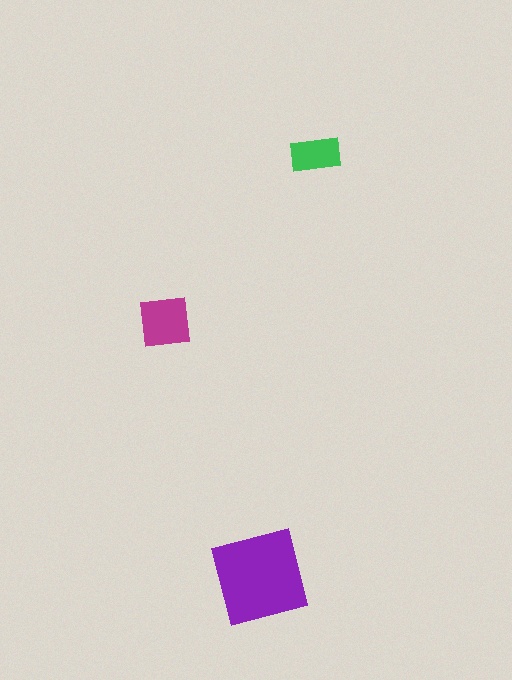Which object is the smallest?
The green rectangle.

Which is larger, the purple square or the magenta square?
The purple square.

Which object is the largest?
The purple square.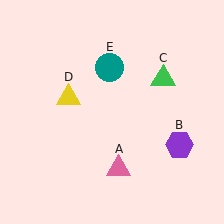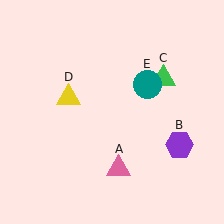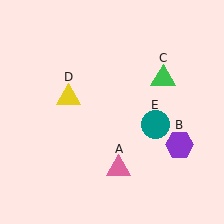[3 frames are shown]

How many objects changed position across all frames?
1 object changed position: teal circle (object E).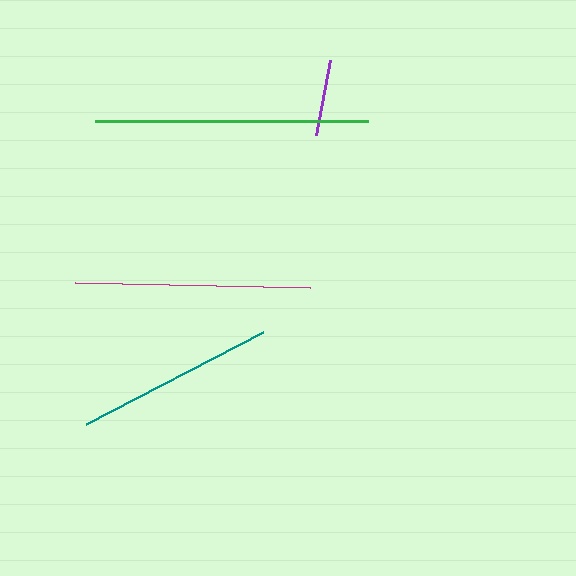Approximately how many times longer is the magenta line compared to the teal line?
The magenta line is approximately 1.2 times the length of the teal line.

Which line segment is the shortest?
The purple line is the shortest at approximately 76 pixels.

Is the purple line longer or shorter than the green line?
The green line is longer than the purple line.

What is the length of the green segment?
The green segment is approximately 273 pixels long.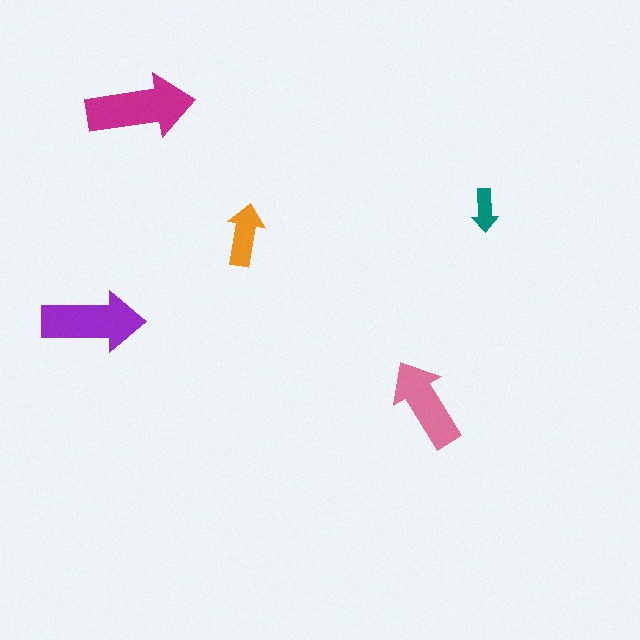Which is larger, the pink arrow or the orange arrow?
The pink one.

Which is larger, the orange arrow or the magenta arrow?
The magenta one.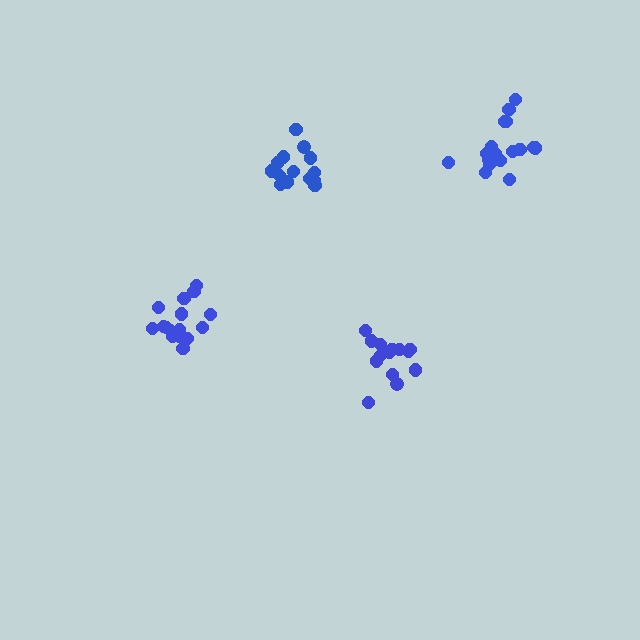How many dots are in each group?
Group 1: 14 dots, Group 2: 14 dots, Group 3: 17 dots, Group 4: 16 dots (61 total).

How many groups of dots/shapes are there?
There are 4 groups.